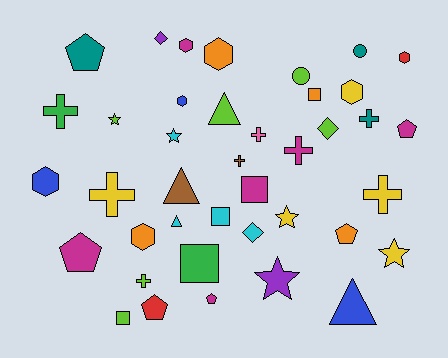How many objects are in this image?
There are 40 objects.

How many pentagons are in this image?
There are 6 pentagons.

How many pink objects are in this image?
There is 1 pink object.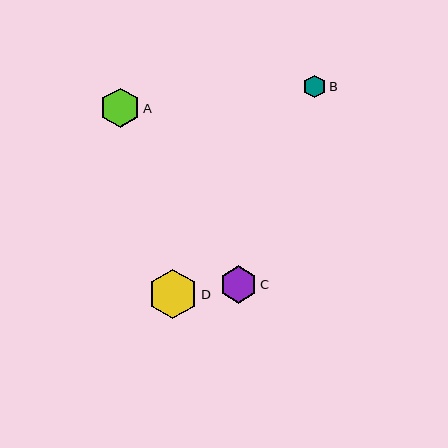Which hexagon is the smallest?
Hexagon B is the smallest with a size of approximately 23 pixels.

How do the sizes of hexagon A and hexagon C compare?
Hexagon A and hexagon C are approximately the same size.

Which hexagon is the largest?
Hexagon D is the largest with a size of approximately 50 pixels.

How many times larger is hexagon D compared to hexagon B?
Hexagon D is approximately 2.2 times the size of hexagon B.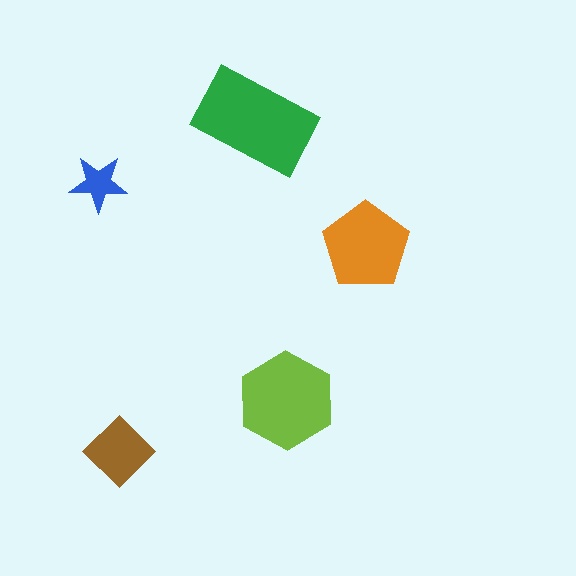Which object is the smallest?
The blue star.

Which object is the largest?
The green rectangle.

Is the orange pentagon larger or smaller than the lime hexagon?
Smaller.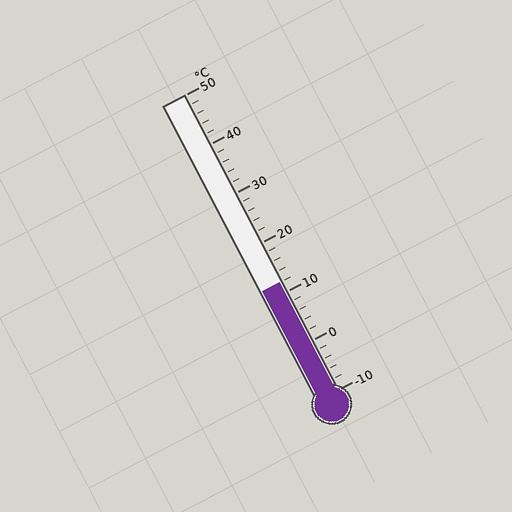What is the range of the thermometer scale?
The thermometer scale ranges from -10°C to 50°C.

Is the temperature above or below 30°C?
The temperature is below 30°C.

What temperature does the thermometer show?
The thermometer shows approximately 12°C.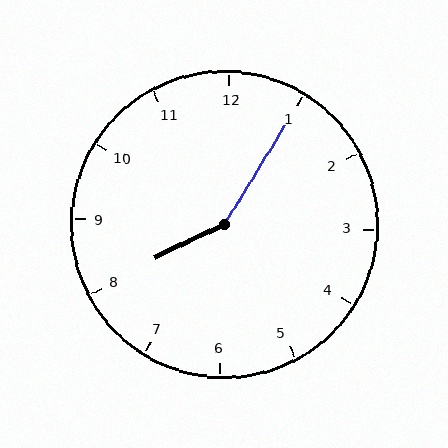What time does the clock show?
8:05.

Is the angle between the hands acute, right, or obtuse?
It is obtuse.